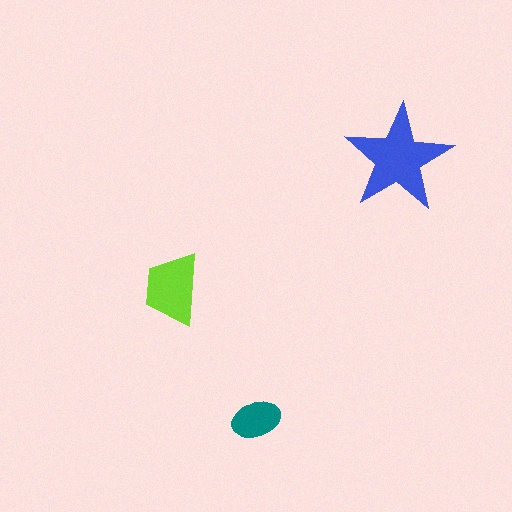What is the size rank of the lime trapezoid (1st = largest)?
2nd.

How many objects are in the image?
There are 3 objects in the image.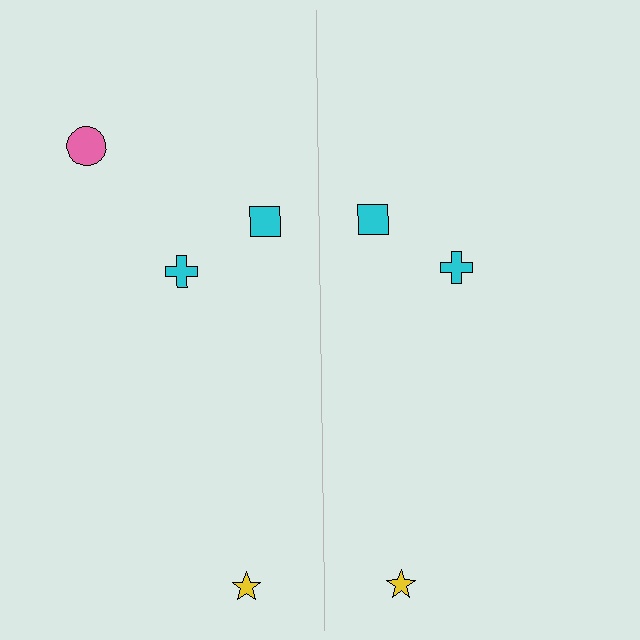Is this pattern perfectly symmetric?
No, the pattern is not perfectly symmetric. A pink circle is missing from the right side.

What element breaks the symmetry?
A pink circle is missing from the right side.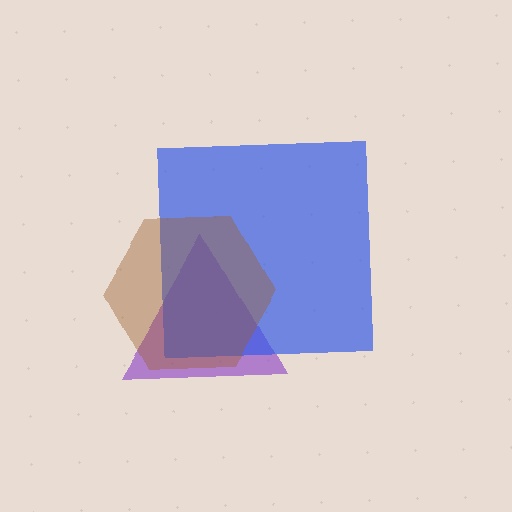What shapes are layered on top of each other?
The layered shapes are: a purple triangle, a blue square, a brown hexagon.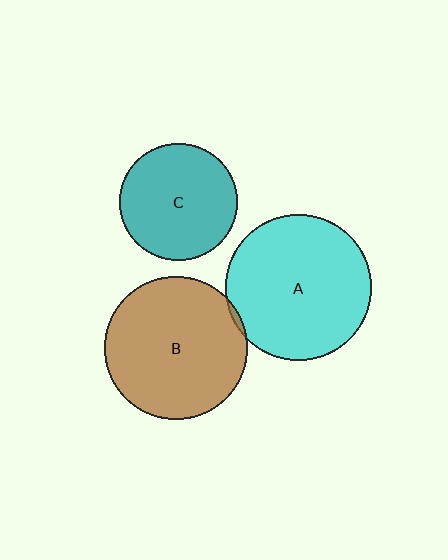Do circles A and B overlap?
Yes.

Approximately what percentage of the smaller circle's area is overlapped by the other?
Approximately 5%.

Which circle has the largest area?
Circle A (cyan).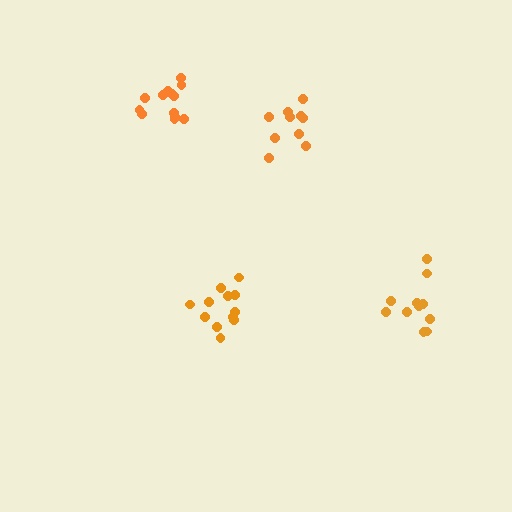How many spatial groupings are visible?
There are 4 spatial groupings.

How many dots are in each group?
Group 1: 10 dots, Group 2: 11 dots, Group 3: 13 dots, Group 4: 12 dots (46 total).